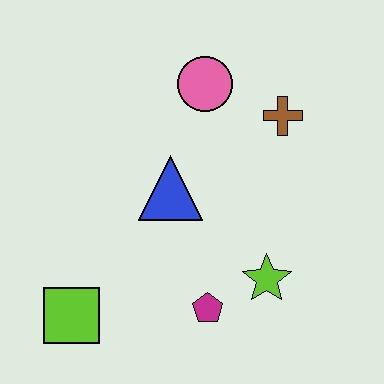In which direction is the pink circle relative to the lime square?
The pink circle is above the lime square.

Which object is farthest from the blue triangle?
The lime square is farthest from the blue triangle.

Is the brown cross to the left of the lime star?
No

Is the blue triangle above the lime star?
Yes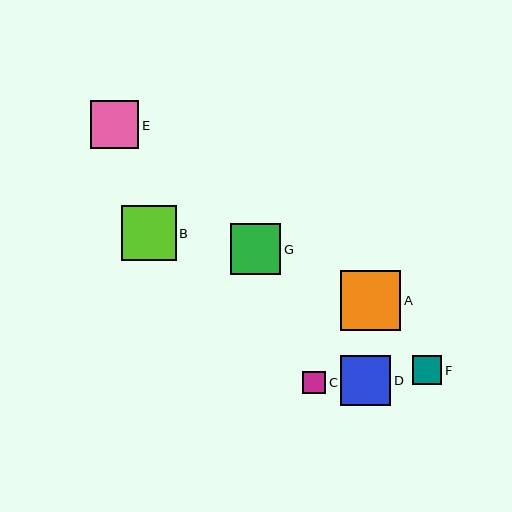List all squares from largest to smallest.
From largest to smallest: A, B, G, D, E, F, C.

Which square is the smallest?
Square C is the smallest with a size of approximately 23 pixels.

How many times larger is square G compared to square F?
Square G is approximately 1.8 times the size of square F.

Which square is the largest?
Square A is the largest with a size of approximately 60 pixels.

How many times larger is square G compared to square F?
Square G is approximately 1.8 times the size of square F.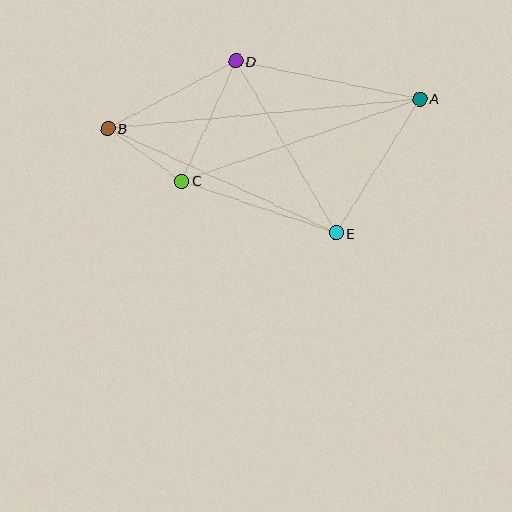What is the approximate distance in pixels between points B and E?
The distance between B and E is approximately 251 pixels.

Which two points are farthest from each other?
Points A and B are farthest from each other.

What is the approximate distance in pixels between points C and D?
The distance between C and D is approximately 132 pixels.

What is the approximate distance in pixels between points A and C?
The distance between A and C is approximately 252 pixels.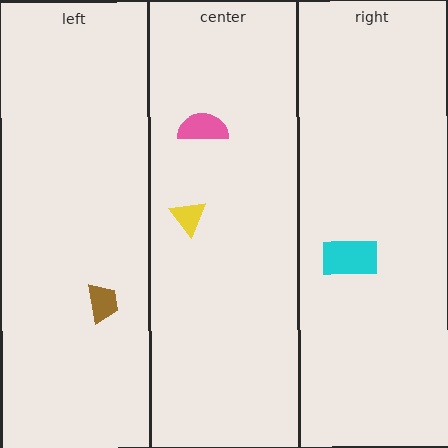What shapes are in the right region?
The cyan rectangle.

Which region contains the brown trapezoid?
The left region.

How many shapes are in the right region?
1.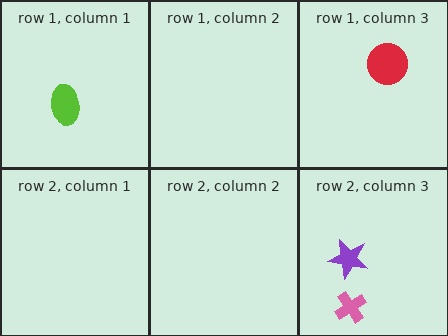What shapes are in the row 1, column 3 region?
The red circle.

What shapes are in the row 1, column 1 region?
The lime ellipse.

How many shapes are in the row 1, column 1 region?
1.